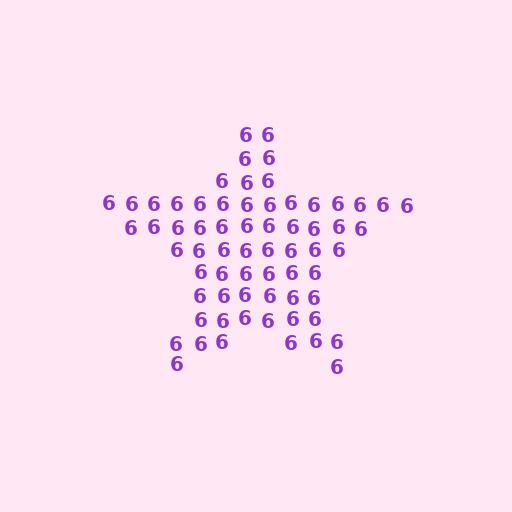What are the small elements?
The small elements are digit 6's.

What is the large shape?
The large shape is a star.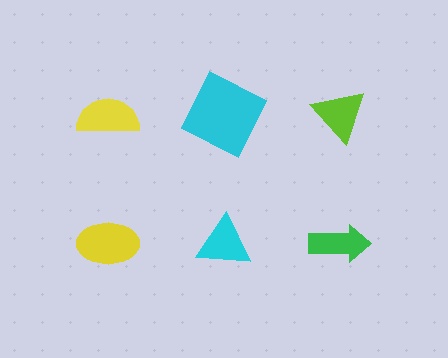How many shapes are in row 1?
3 shapes.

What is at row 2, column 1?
A yellow ellipse.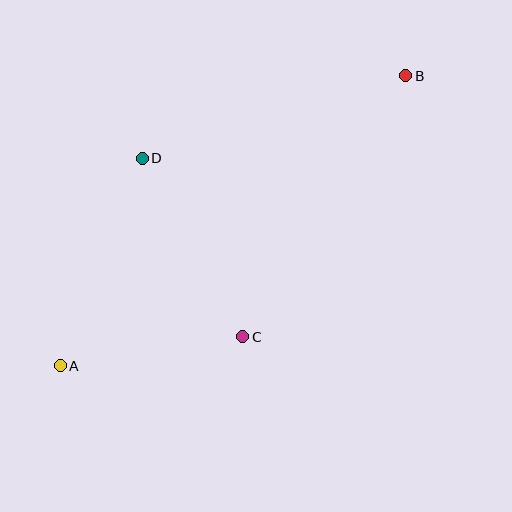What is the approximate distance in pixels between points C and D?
The distance between C and D is approximately 205 pixels.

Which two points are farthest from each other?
Points A and B are farthest from each other.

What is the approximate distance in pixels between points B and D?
The distance between B and D is approximately 276 pixels.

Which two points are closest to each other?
Points A and C are closest to each other.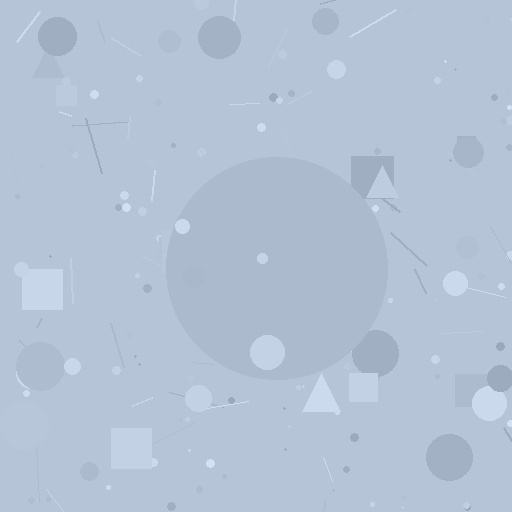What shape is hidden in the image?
A circle is hidden in the image.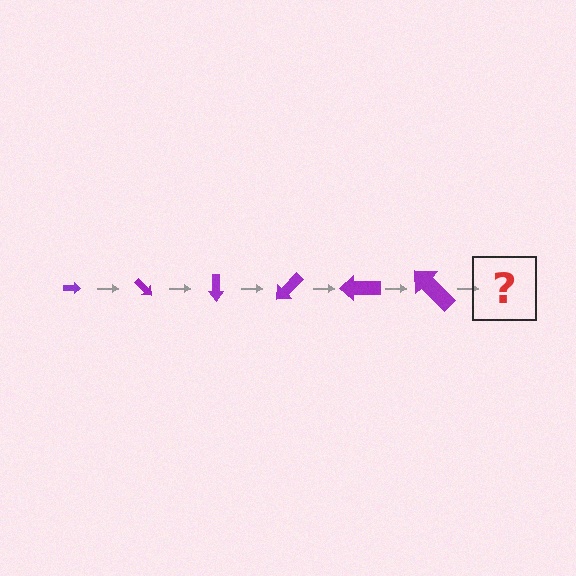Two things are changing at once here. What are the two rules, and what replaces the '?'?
The two rules are that the arrow grows larger each step and it rotates 45 degrees each step. The '?' should be an arrow, larger than the previous one and rotated 270 degrees from the start.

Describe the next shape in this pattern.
It should be an arrow, larger than the previous one and rotated 270 degrees from the start.